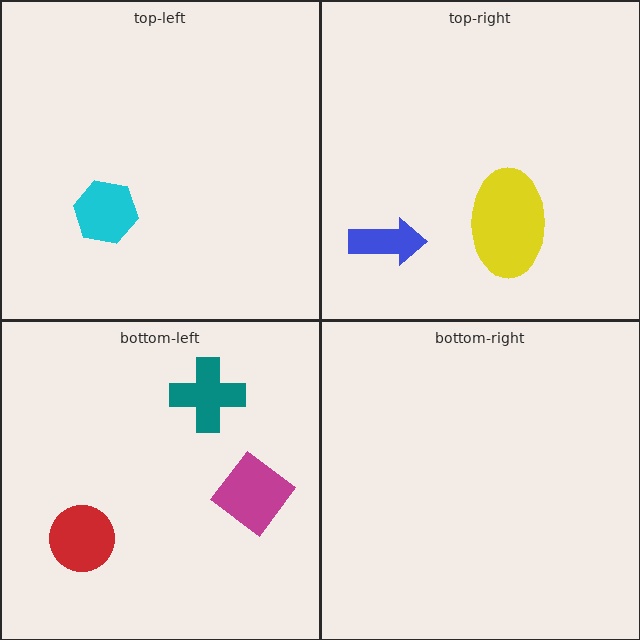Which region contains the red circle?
The bottom-left region.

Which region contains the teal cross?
The bottom-left region.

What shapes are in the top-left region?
The cyan hexagon.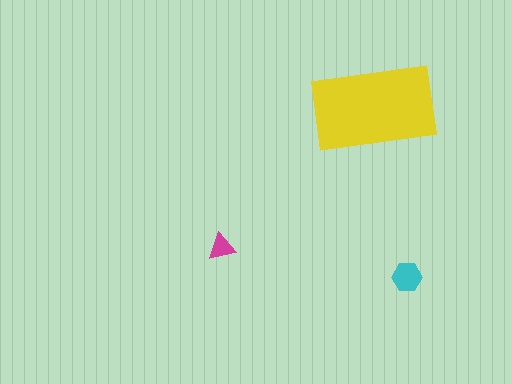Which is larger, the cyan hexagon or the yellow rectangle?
The yellow rectangle.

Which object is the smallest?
The magenta triangle.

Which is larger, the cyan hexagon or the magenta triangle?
The cyan hexagon.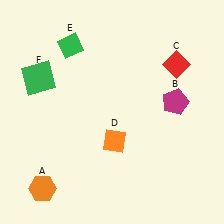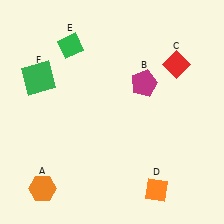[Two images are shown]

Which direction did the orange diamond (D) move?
The orange diamond (D) moved down.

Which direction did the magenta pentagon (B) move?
The magenta pentagon (B) moved left.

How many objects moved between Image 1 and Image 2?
2 objects moved between the two images.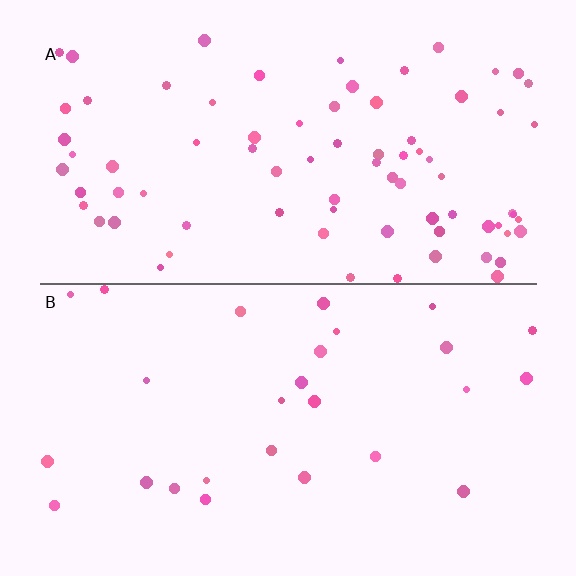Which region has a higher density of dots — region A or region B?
A (the top).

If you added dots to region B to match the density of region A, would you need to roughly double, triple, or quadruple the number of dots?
Approximately triple.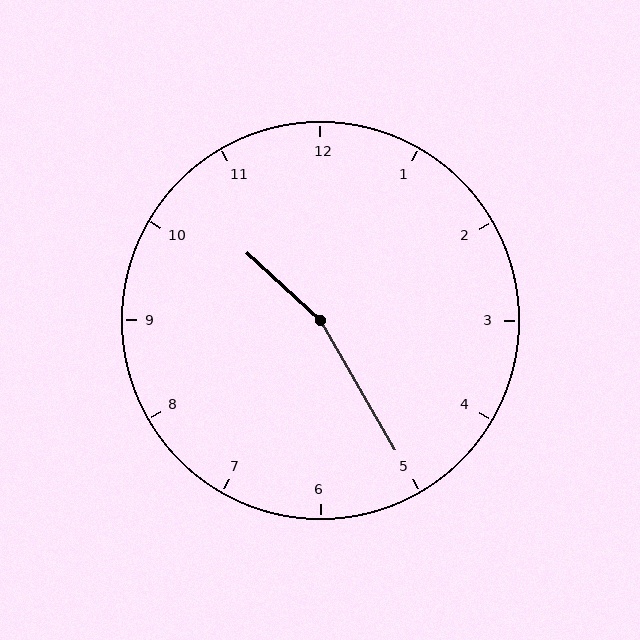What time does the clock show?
10:25.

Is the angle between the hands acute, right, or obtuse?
It is obtuse.